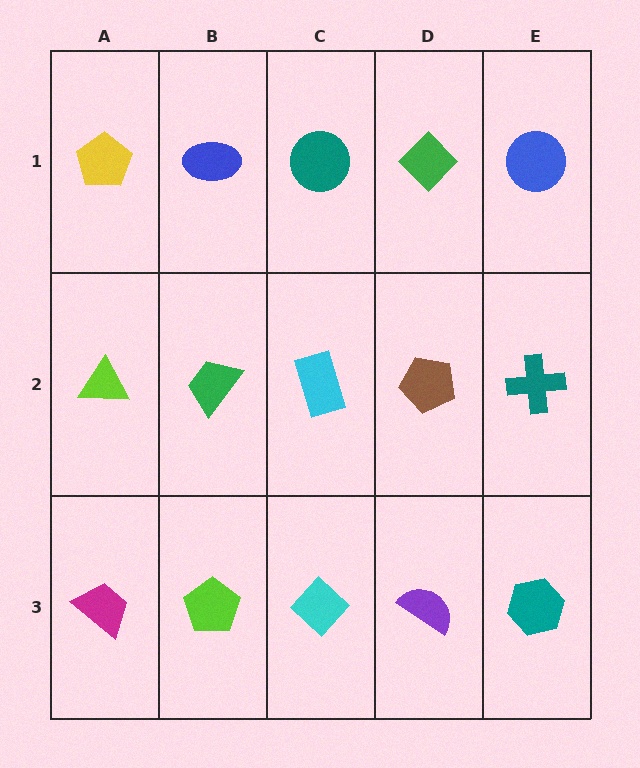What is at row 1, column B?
A blue ellipse.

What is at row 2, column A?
A lime triangle.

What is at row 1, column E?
A blue circle.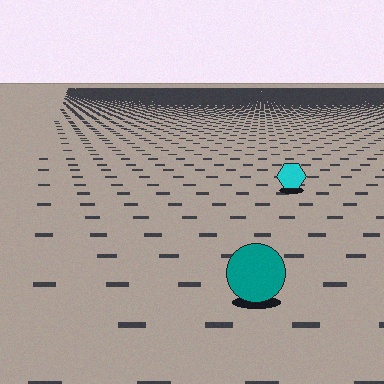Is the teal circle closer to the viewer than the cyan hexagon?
Yes. The teal circle is closer — you can tell from the texture gradient: the ground texture is coarser near it.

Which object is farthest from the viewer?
The cyan hexagon is farthest from the viewer. It appears smaller and the ground texture around it is denser.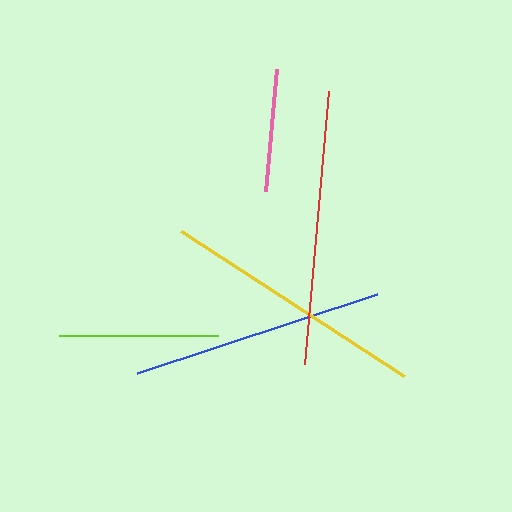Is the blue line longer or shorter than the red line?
The red line is longer than the blue line.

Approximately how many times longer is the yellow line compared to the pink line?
The yellow line is approximately 2.2 times the length of the pink line.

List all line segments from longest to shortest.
From longest to shortest: red, yellow, blue, lime, pink.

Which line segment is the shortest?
The pink line is the shortest at approximately 122 pixels.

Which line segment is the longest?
The red line is the longest at approximately 274 pixels.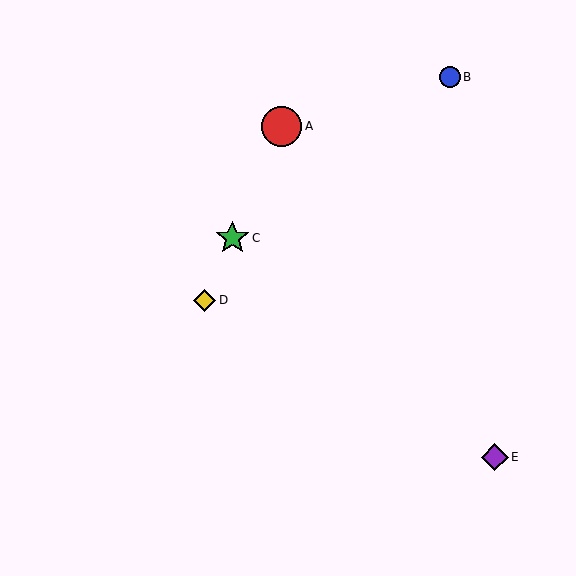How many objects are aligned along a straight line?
3 objects (A, C, D) are aligned along a straight line.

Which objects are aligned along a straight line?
Objects A, C, D are aligned along a straight line.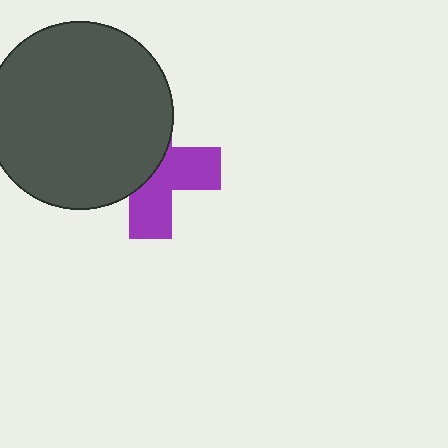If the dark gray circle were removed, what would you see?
You would see the complete purple cross.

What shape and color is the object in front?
The object in front is a dark gray circle.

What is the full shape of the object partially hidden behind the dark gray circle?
The partially hidden object is a purple cross.